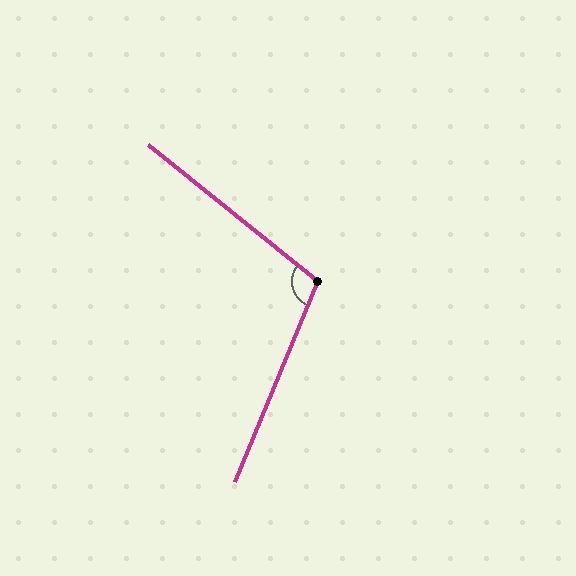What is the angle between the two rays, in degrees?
Approximately 106 degrees.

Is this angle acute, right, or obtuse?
It is obtuse.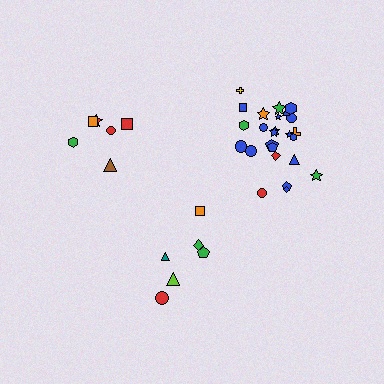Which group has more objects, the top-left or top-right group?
The top-right group.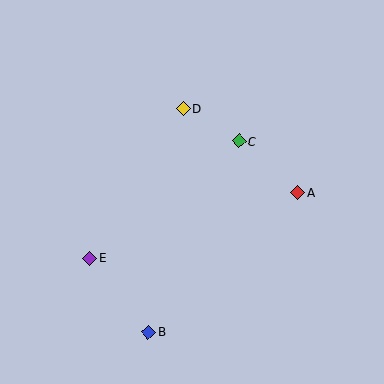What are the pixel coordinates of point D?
Point D is at (183, 109).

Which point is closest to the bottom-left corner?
Point E is closest to the bottom-left corner.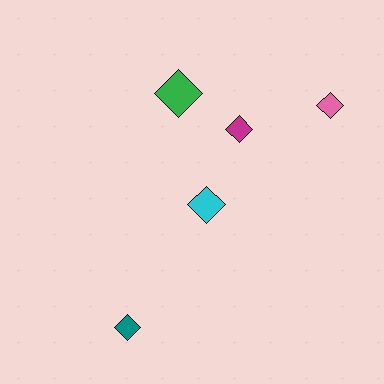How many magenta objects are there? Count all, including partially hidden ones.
There is 1 magenta object.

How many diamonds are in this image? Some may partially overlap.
There are 5 diamonds.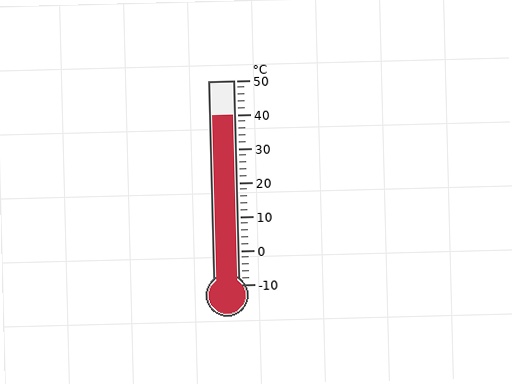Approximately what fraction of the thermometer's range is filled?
The thermometer is filled to approximately 85% of its range.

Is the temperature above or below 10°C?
The temperature is above 10°C.